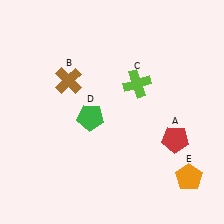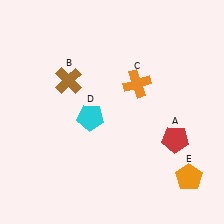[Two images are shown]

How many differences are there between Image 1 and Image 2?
There are 2 differences between the two images.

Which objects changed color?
C changed from lime to orange. D changed from green to cyan.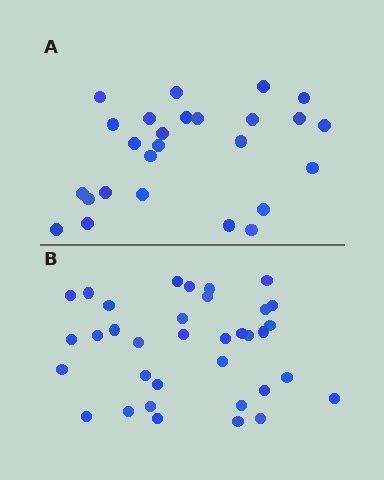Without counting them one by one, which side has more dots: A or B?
Region B (the bottom region) has more dots.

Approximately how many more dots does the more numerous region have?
Region B has roughly 8 or so more dots than region A.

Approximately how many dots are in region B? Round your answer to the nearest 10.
About 40 dots. (The exact count is 35, which rounds to 40.)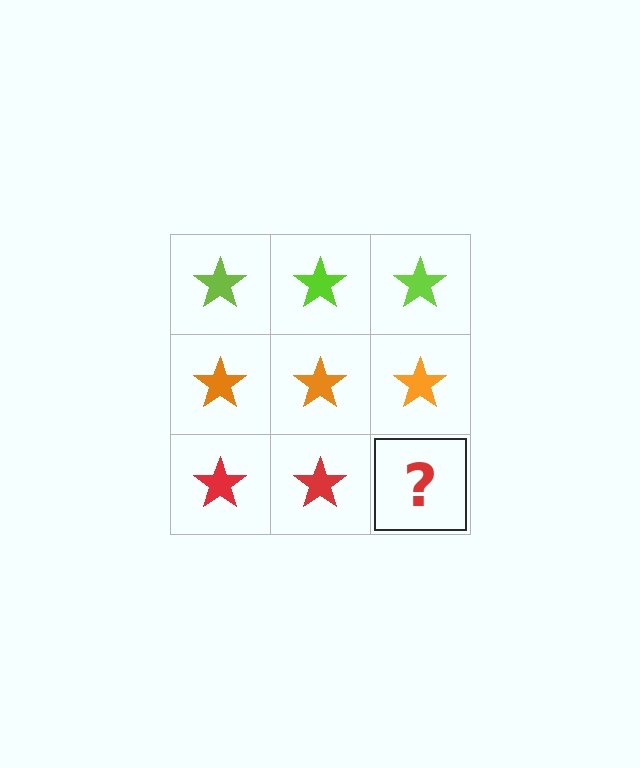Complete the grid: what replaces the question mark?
The question mark should be replaced with a red star.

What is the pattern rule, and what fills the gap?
The rule is that each row has a consistent color. The gap should be filled with a red star.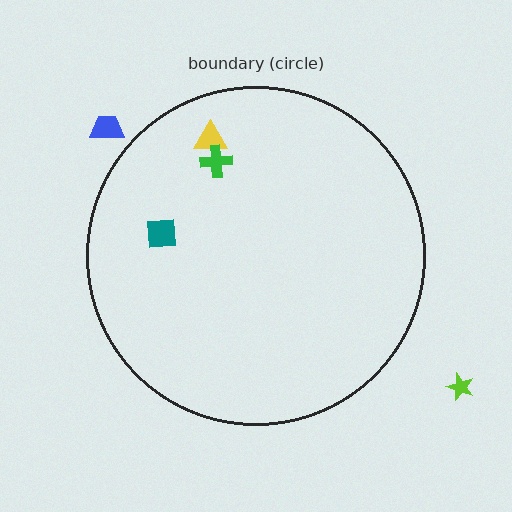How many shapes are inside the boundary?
3 inside, 2 outside.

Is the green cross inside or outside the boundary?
Inside.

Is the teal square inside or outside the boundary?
Inside.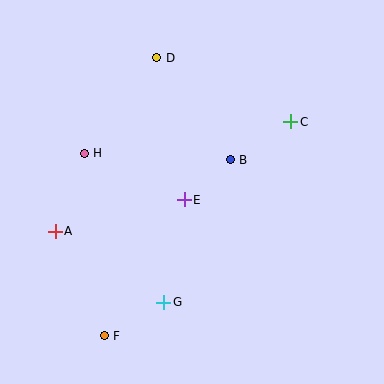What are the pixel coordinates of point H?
Point H is at (84, 153).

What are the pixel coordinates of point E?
Point E is at (184, 200).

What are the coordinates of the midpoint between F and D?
The midpoint between F and D is at (130, 197).